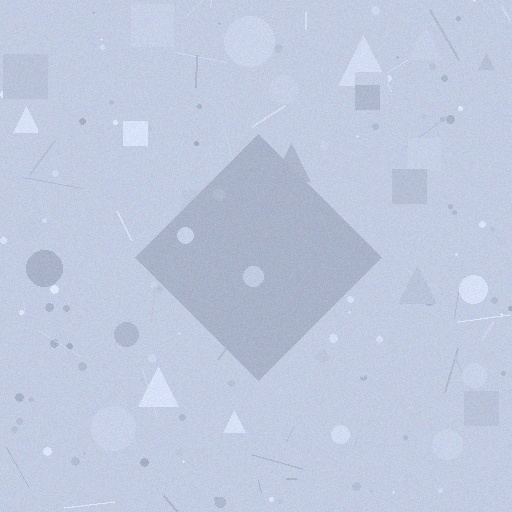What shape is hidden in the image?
A diamond is hidden in the image.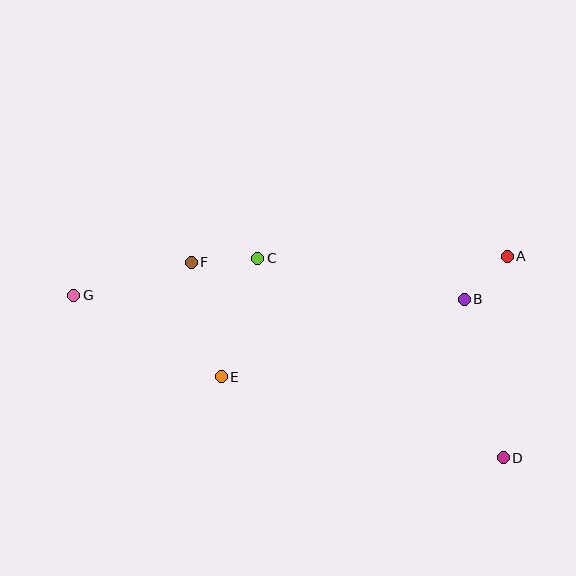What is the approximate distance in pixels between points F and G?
The distance between F and G is approximately 122 pixels.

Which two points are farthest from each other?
Points D and G are farthest from each other.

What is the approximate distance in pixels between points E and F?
The distance between E and F is approximately 118 pixels.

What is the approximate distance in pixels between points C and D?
The distance between C and D is approximately 316 pixels.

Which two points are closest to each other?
Points A and B are closest to each other.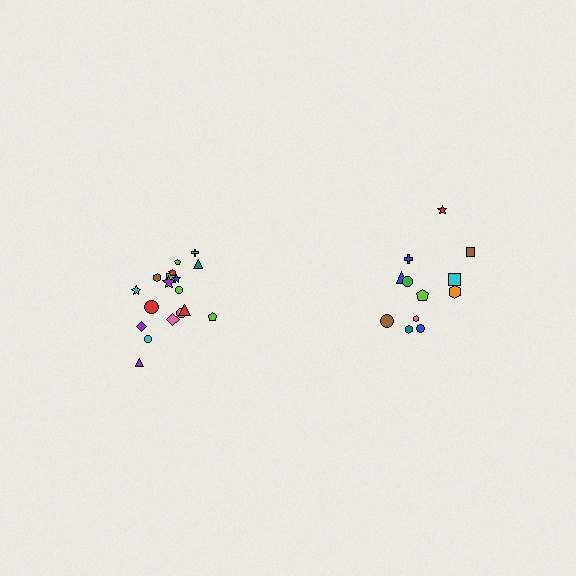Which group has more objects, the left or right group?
The left group.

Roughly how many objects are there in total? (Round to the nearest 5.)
Roughly 30 objects in total.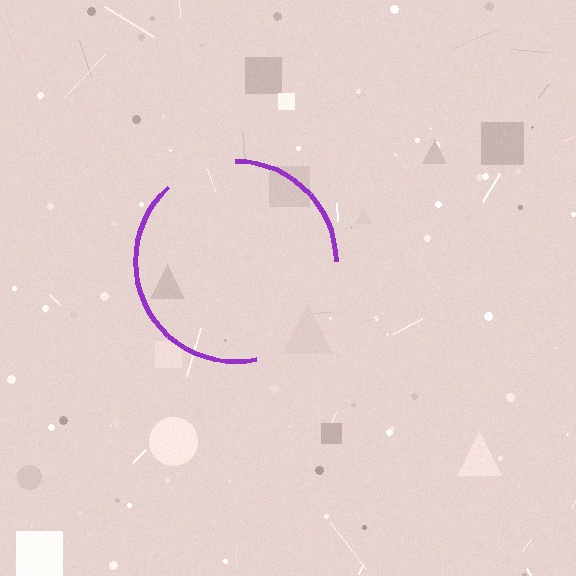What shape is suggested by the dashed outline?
The dashed outline suggests a circle.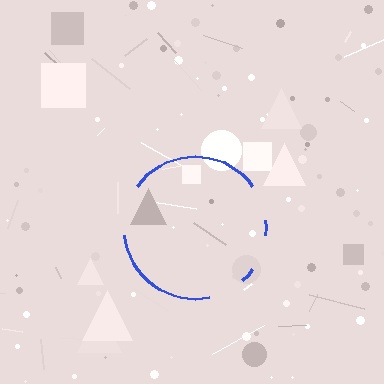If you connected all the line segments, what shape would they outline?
They would outline a circle.